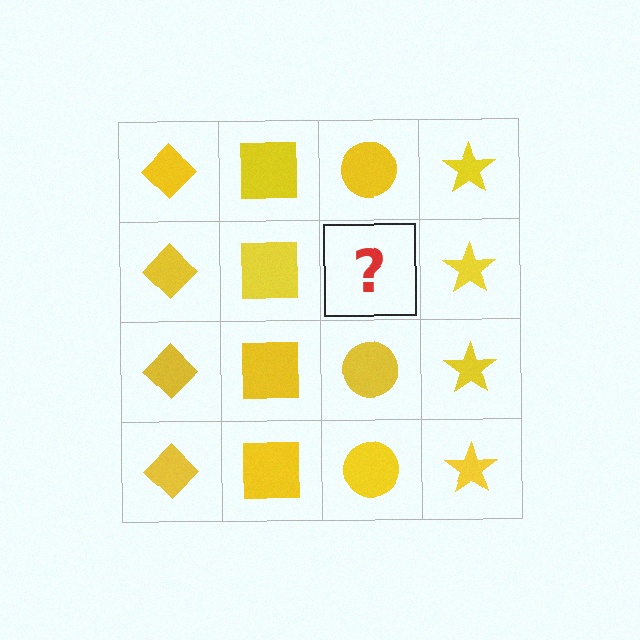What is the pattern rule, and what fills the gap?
The rule is that each column has a consistent shape. The gap should be filled with a yellow circle.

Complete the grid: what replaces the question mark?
The question mark should be replaced with a yellow circle.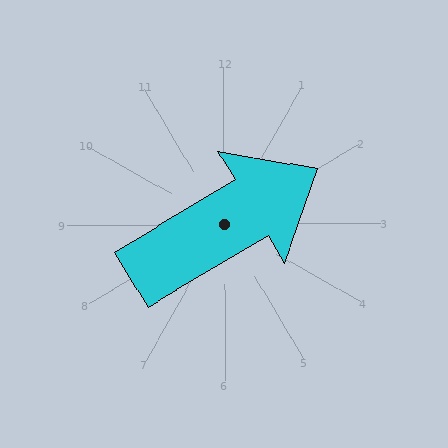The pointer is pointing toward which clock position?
Roughly 2 o'clock.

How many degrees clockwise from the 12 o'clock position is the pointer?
Approximately 59 degrees.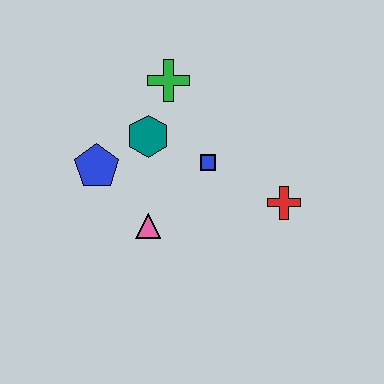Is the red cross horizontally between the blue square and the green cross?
No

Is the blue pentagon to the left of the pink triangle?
Yes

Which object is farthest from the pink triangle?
The green cross is farthest from the pink triangle.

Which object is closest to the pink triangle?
The blue pentagon is closest to the pink triangle.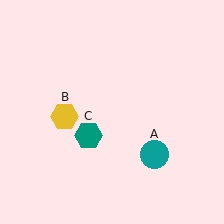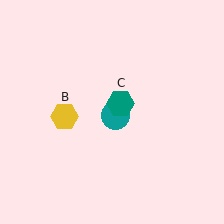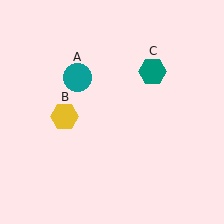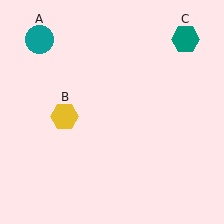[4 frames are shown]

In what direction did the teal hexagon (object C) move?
The teal hexagon (object C) moved up and to the right.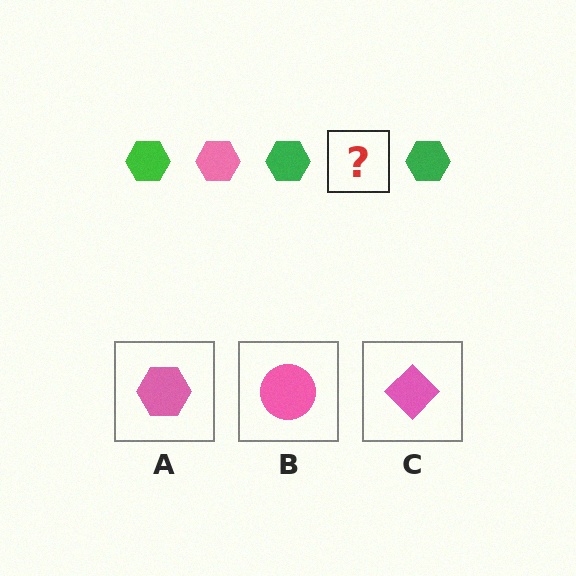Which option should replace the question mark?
Option A.